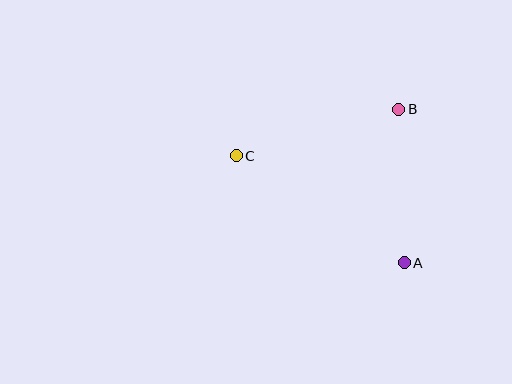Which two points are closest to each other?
Points A and B are closest to each other.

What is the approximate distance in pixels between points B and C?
The distance between B and C is approximately 169 pixels.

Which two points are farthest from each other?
Points A and C are farthest from each other.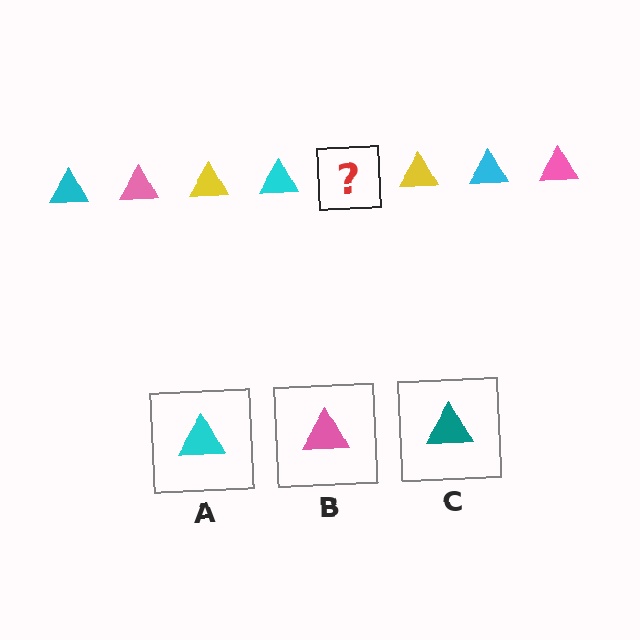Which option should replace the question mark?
Option B.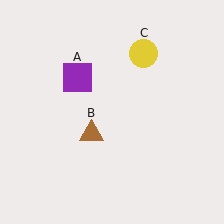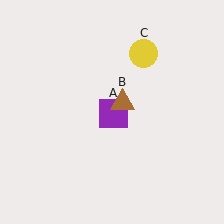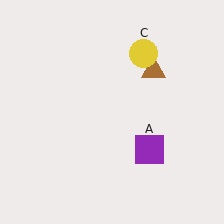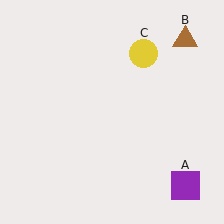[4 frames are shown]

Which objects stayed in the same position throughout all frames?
Yellow circle (object C) remained stationary.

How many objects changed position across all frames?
2 objects changed position: purple square (object A), brown triangle (object B).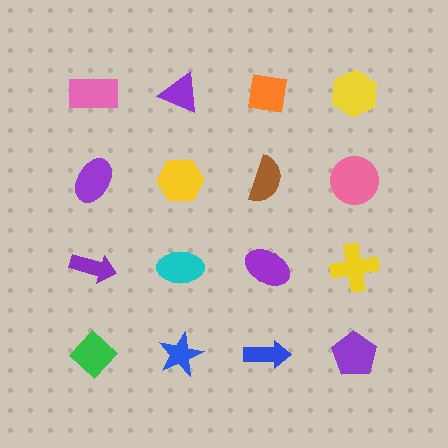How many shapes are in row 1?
4 shapes.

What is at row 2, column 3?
A brown semicircle.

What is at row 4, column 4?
A purple pentagon.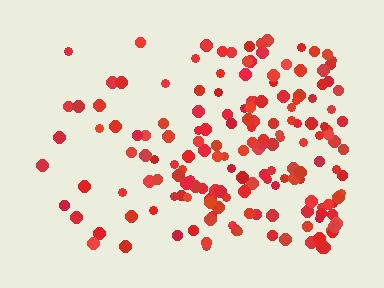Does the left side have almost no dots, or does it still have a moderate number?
Still a moderate number, just noticeably fewer than the right.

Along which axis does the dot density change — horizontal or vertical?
Horizontal.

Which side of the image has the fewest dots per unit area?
The left.